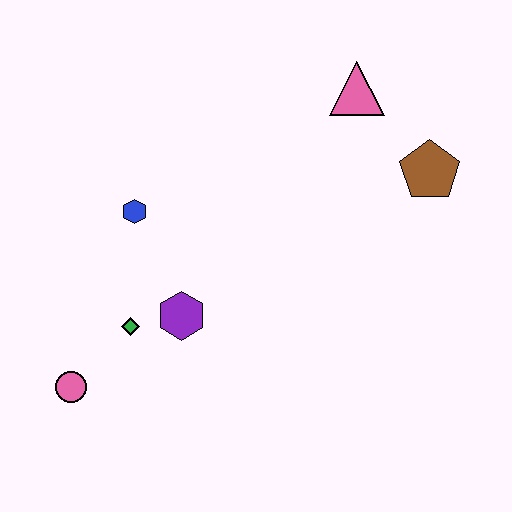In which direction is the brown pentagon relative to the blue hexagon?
The brown pentagon is to the right of the blue hexagon.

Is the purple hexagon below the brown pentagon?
Yes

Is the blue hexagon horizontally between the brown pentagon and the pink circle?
Yes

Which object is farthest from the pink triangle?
The pink circle is farthest from the pink triangle.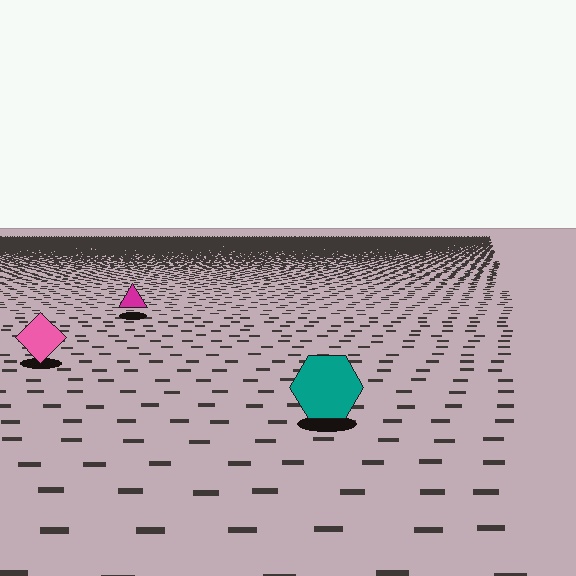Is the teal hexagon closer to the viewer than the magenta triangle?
Yes. The teal hexagon is closer — you can tell from the texture gradient: the ground texture is coarser near it.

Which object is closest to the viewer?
The teal hexagon is closest. The texture marks near it are larger and more spread out.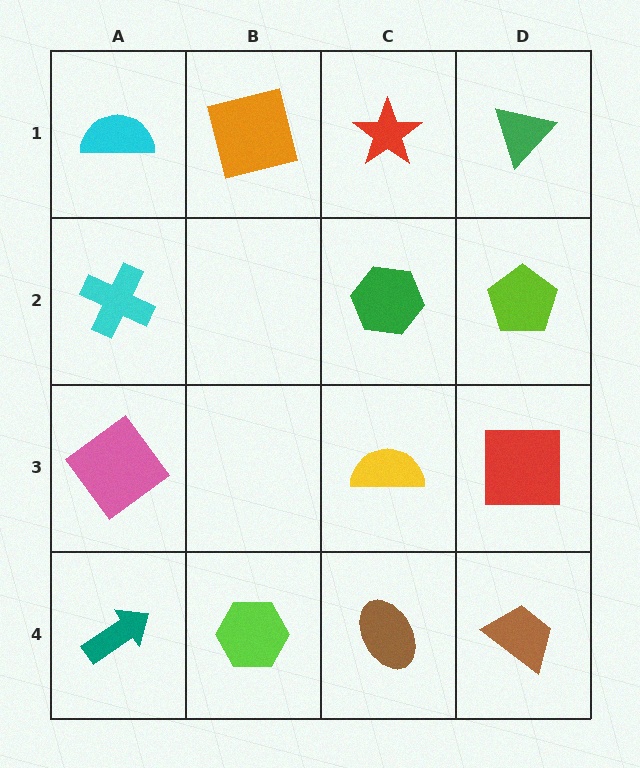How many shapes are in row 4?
4 shapes.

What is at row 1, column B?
An orange square.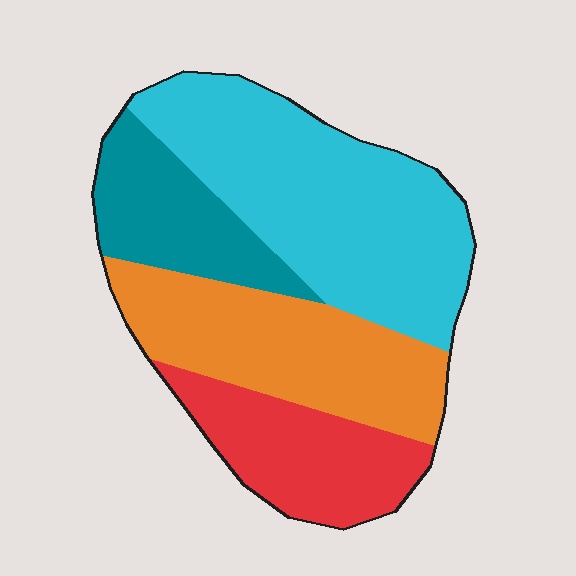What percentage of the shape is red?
Red takes up about one fifth (1/5) of the shape.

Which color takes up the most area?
Cyan, at roughly 40%.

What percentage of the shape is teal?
Teal covers about 15% of the shape.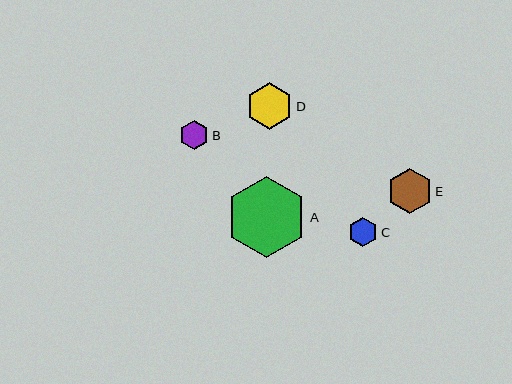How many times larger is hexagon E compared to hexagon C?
Hexagon E is approximately 1.5 times the size of hexagon C.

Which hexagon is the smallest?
Hexagon C is the smallest with a size of approximately 29 pixels.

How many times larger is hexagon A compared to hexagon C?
Hexagon A is approximately 2.7 times the size of hexagon C.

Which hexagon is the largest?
Hexagon A is the largest with a size of approximately 81 pixels.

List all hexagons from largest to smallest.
From largest to smallest: A, D, E, B, C.